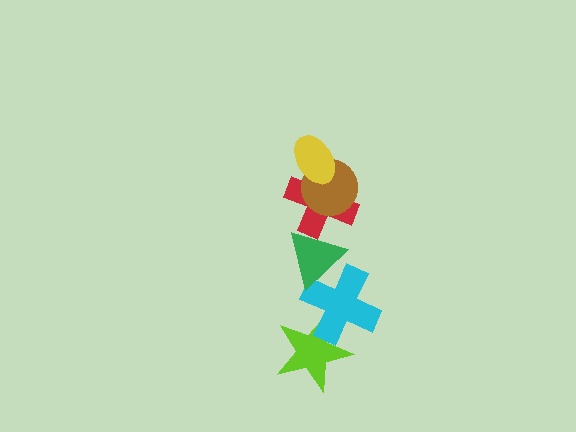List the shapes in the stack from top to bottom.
From top to bottom: the yellow ellipse, the brown circle, the red cross, the green triangle, the cyan cross, the lime star.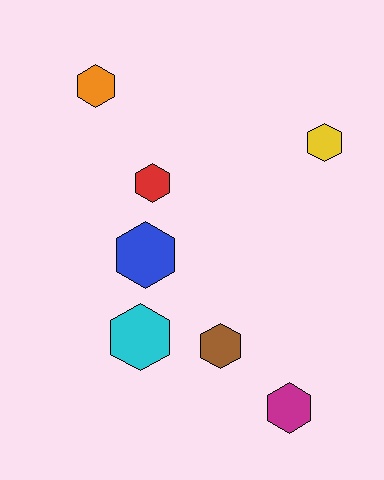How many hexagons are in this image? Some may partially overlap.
There are 7 hexagons.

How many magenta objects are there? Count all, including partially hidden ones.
There is 1 magenta object.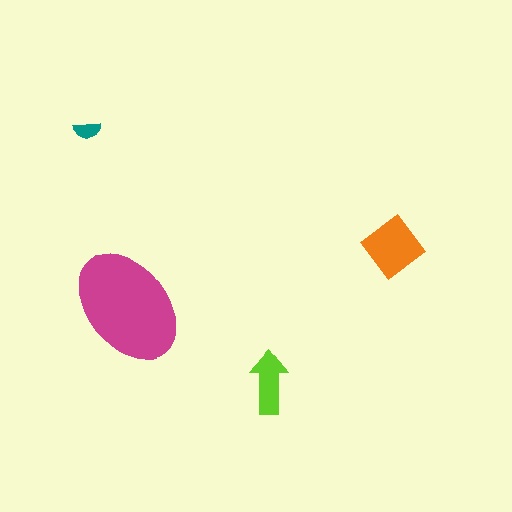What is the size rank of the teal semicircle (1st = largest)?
4th.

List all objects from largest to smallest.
The magenta ellipse, the orange diamond, the lime arrow, the teal semicircle.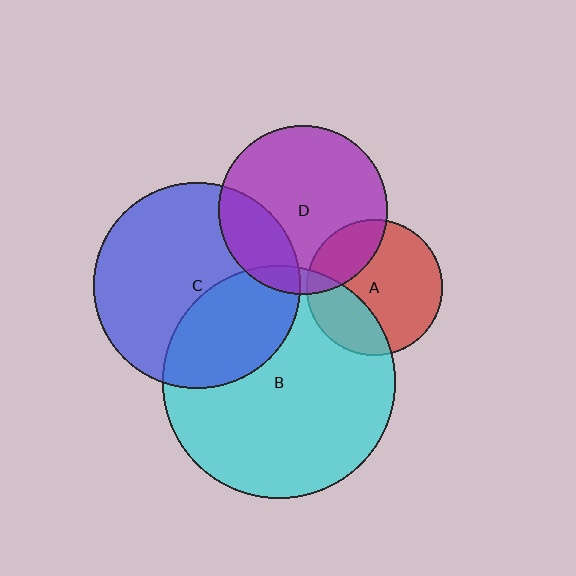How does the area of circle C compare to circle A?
Approximately 2.3 times.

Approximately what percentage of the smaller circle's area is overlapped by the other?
Approximately 10%.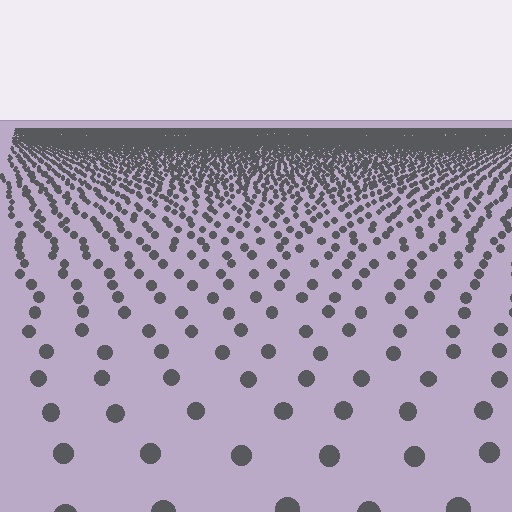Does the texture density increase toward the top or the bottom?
Density increases toward the top.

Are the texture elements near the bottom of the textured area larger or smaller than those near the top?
Larger. Near the bottom, elements are closer to the viewer and appear at a bigger on-screen size.